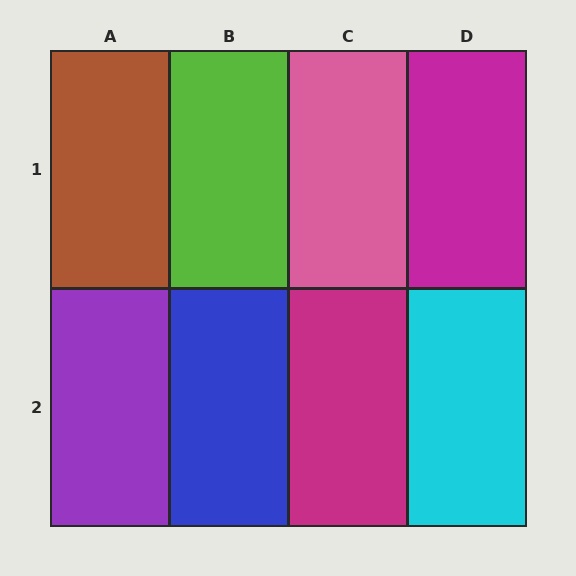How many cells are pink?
1 cell is pink.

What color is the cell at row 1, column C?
Pink.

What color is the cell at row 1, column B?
Lime.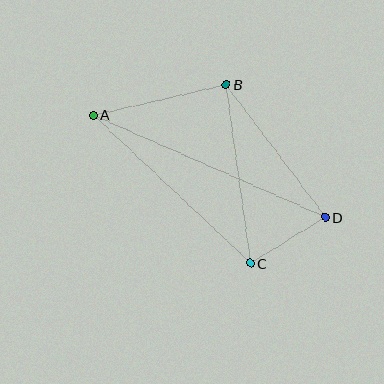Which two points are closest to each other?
Points C and D are closest to each other.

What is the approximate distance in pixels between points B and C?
The distance between B and C is approximately 180 pixels.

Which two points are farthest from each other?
Points A and D are farthest from each other.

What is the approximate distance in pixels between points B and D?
The distance between B and D is approximately 166 pixels.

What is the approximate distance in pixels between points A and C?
The distance between A and C is approximately 216 pixels.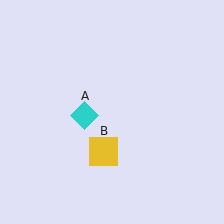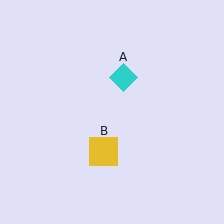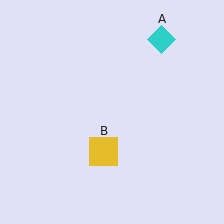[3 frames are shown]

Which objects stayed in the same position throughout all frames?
Yellow square (object B) remained stationary.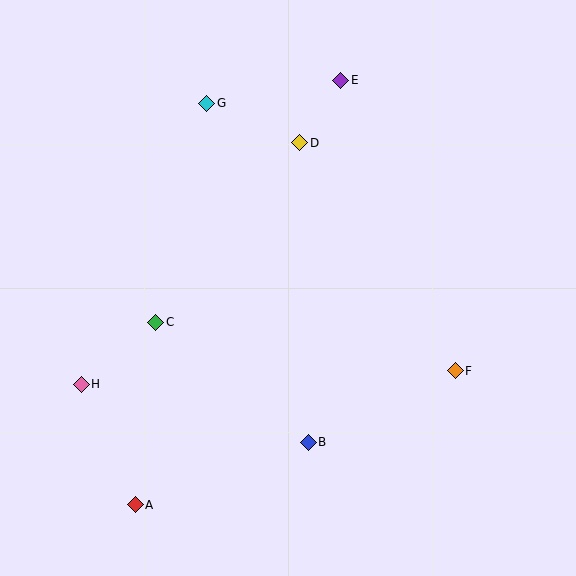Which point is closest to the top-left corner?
Point G is closest to the top-left corner.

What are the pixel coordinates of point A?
Point A is at (135, 505).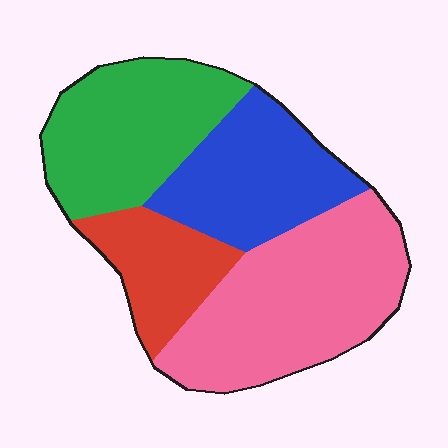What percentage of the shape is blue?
Blue covers around 25% of the shape.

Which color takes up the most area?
Pink, at roughly 35%.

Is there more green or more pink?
Pink.